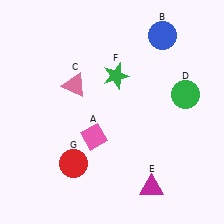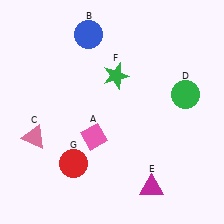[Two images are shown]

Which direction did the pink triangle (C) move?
The pink triangle (C) moved down.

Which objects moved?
The objects that moved are: the blue circle (B), the pink triangle (C).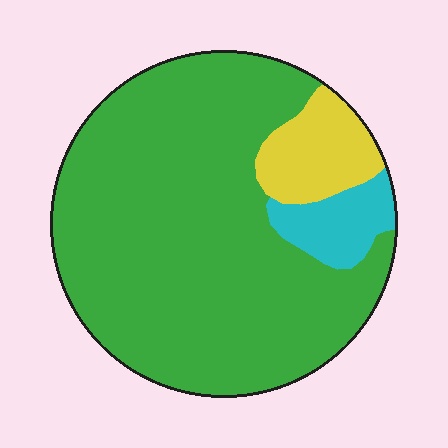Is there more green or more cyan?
Green.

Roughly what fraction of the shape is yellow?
Yellow covers 11% of the shape.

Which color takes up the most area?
Green, at roughly 80%.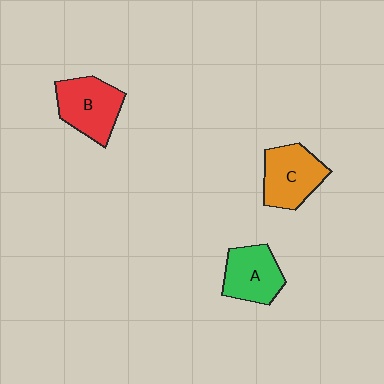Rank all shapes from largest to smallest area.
From largest to smallest: B (red), C (orange), A (green).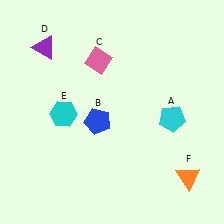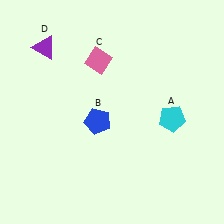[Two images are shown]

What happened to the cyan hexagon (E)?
The cyan hexagon (E) was removed in Image 2. It was in the bottom-left area of Image 1.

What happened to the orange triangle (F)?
The orange triangle (F) was removed in Image 2. It was in the bottom-right area of Image 1.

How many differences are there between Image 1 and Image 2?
There are 2 differences between the two images.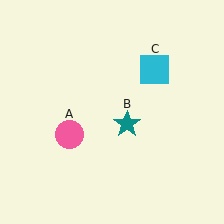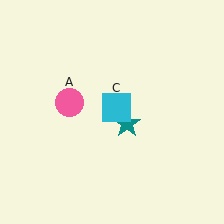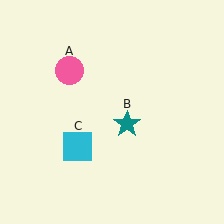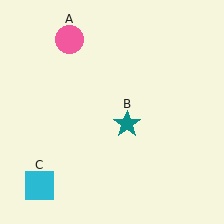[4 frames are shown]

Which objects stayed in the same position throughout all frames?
Teal star (object B) remained stationary.